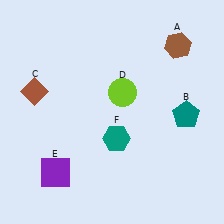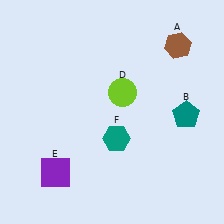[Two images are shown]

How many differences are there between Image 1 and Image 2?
There is 1 difference between the two images.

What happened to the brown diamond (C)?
The brown diamond (C) was removed in Image 2. It was in the top-left area of Image 1.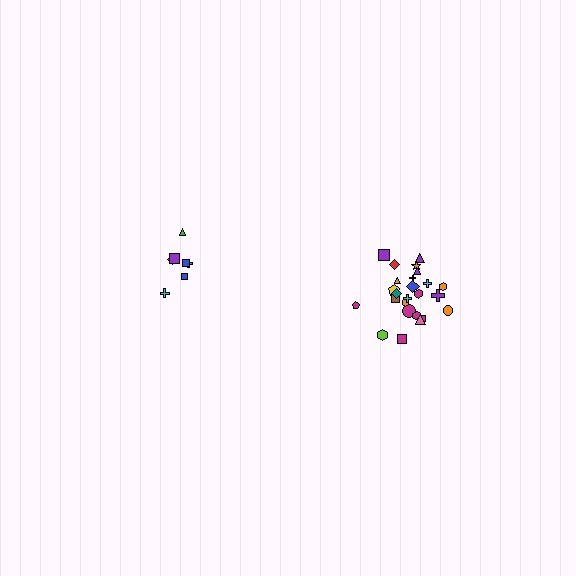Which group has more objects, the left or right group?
The right group.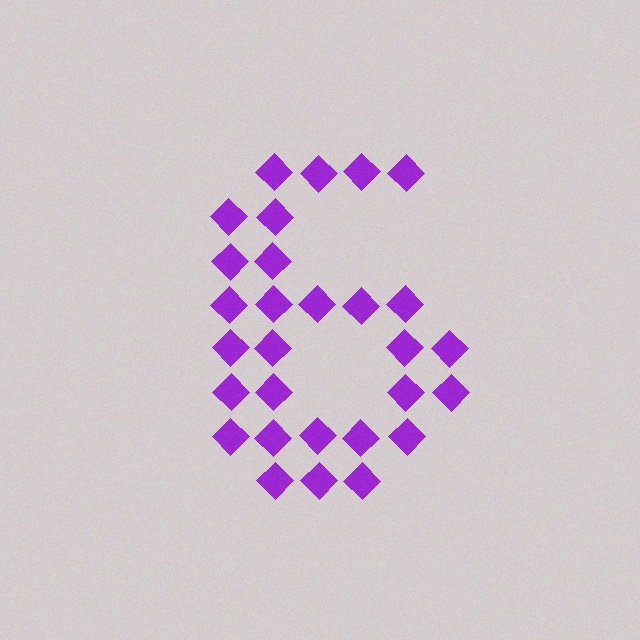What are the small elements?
The small elements are diamonds.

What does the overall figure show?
The overall figure shows the digit 6.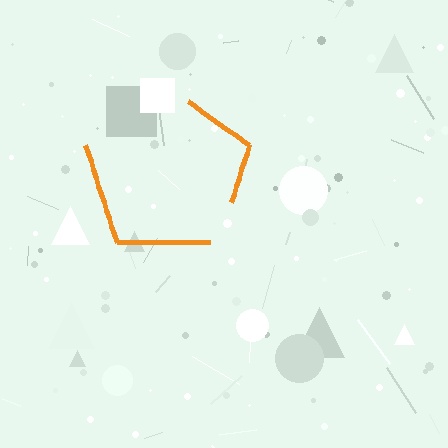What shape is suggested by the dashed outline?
The dashed outline suggests a pentagon.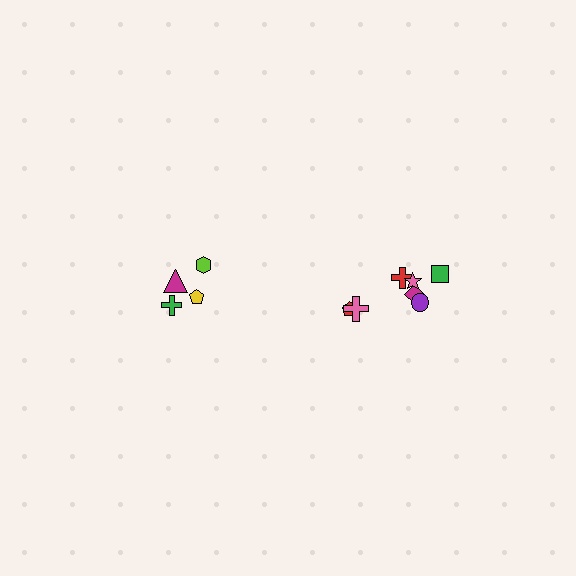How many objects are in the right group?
There are 7 objects.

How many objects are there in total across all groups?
There are 11 objects.